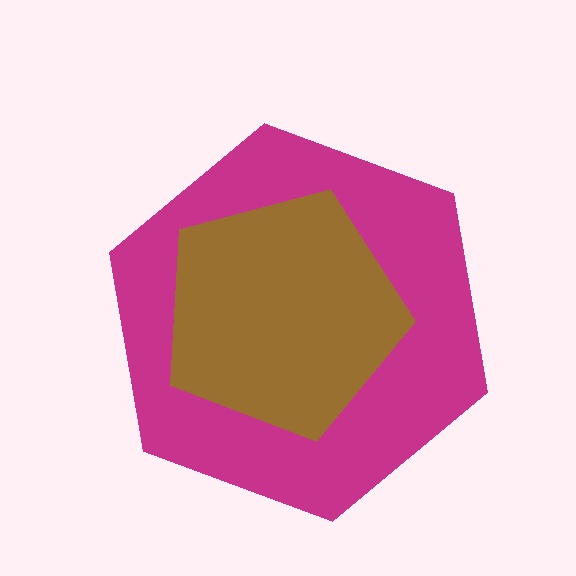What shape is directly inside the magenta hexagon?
The brown pentagon.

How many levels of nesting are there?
2.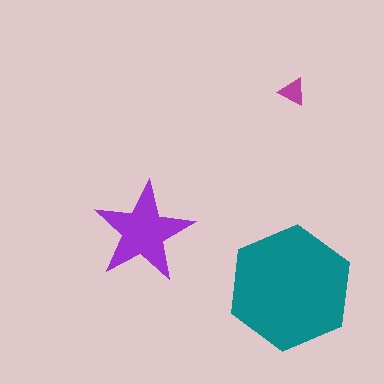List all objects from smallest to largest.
The magenta triangle, the purple star, the teal hexagon.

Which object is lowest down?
The teal hexagon is bottommost.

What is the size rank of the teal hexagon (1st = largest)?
1st.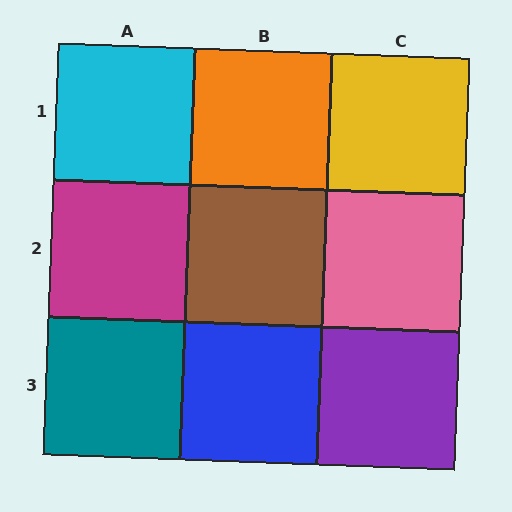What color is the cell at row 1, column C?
Yellow.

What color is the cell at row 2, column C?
Pink.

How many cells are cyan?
1 cell is cyan.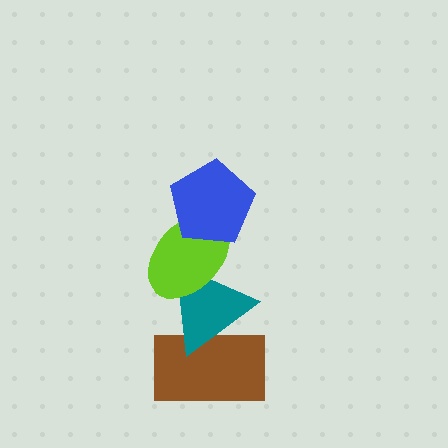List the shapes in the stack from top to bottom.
From top to bottom: the blue pentagon, the lime ellipse, the teal triangle, the brown rectangle.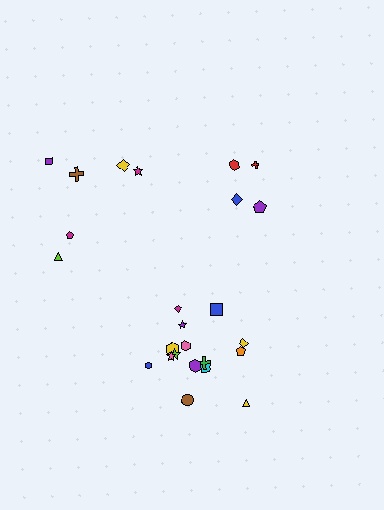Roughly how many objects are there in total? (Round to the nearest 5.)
Roughly 25 objects in total.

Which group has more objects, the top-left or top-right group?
The top-left group.